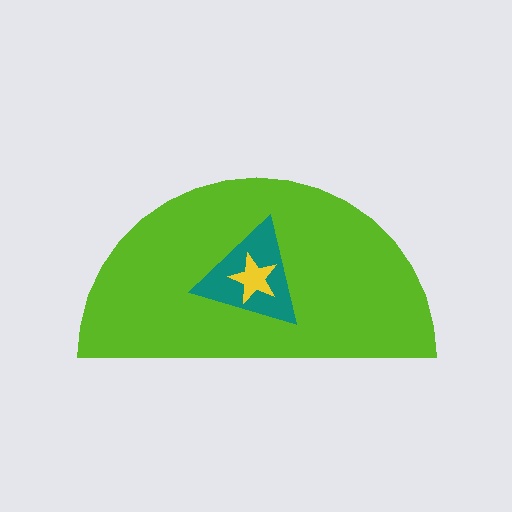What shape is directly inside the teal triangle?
The yellow star.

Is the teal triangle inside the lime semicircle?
Yes.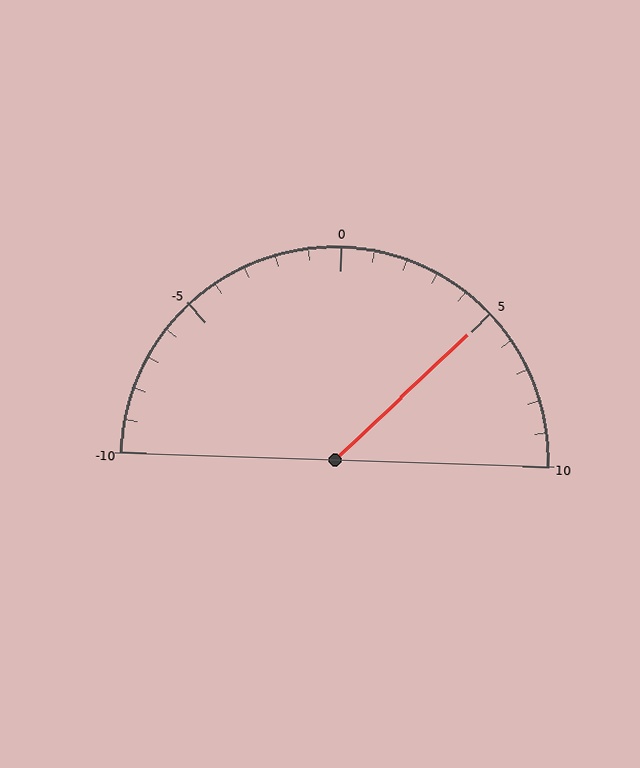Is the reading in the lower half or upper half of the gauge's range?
The reading is in the upper half of the range (-10 to 10).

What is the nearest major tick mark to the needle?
The nearest major tick mark is 5.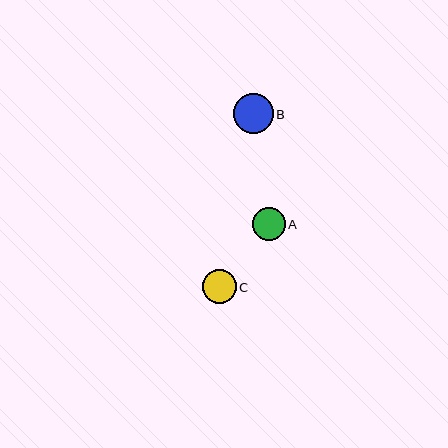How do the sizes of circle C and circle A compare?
Circle C and circle A are approximately the same size.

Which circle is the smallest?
Circle A is the smallest with a size of approximately 33 pixels.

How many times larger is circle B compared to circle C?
Circle B is approximately 1.2 times the size of circle C.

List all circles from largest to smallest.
From largest to smallest: B, C, A.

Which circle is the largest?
Circle B is the largest with a size of approximately 40 pixels.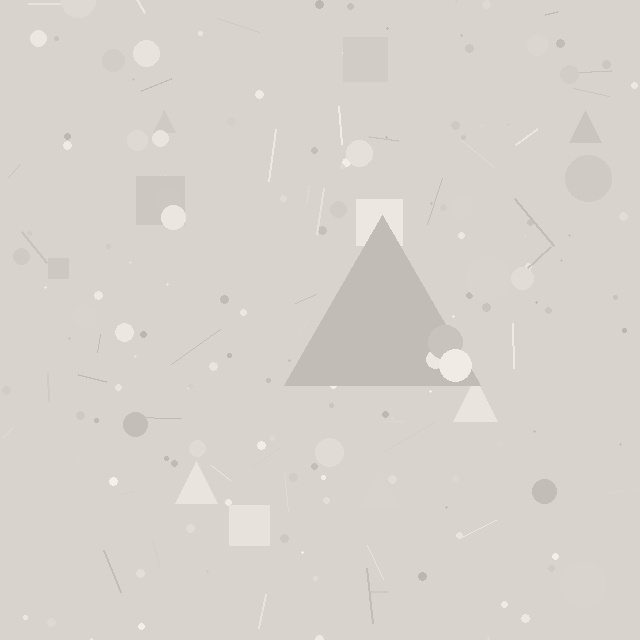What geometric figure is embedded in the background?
A triangle is embedded in the background.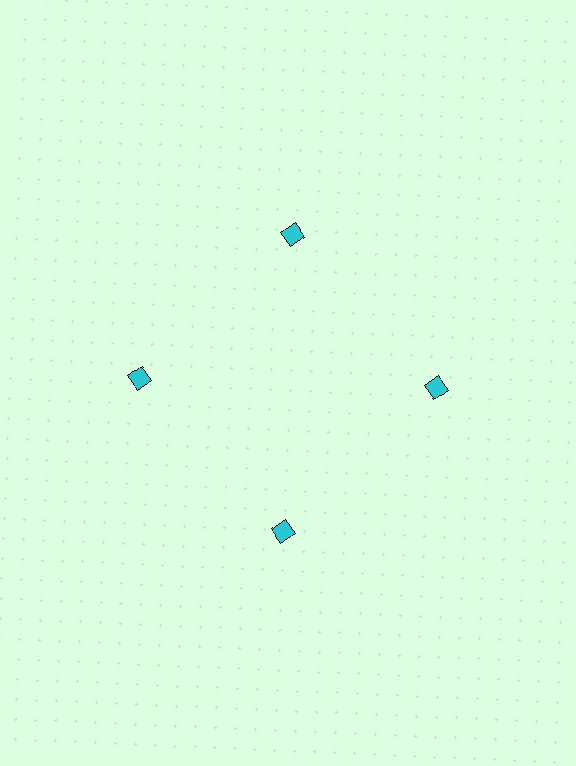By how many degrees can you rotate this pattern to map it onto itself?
The pattern maps onto itself every 90 degrees of rotation.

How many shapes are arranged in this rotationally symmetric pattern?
There are 4 shapes, arranged in 4 groups of 1.